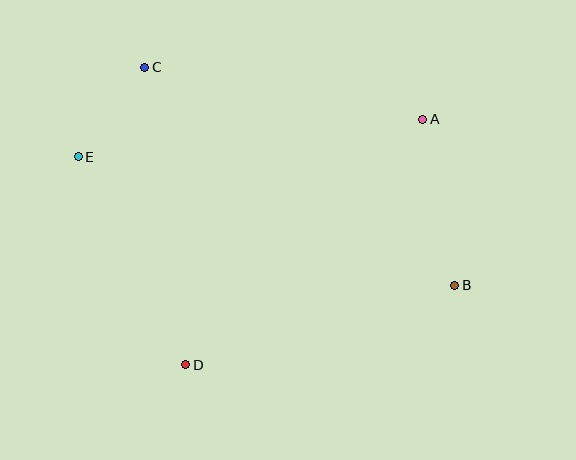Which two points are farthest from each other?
Points B and E are farthest from each other.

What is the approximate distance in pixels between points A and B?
The distance between A and B is approximately 169 pixels.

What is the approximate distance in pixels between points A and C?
The distance between A and C is approximately 283 pixels.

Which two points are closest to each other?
Points C and E are closest to each other.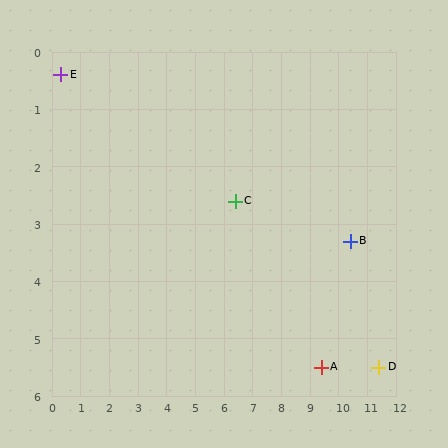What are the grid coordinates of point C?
Point C is at approximately (6.4, 2.6).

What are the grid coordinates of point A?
Point A is at approximately (9.4, 5.5).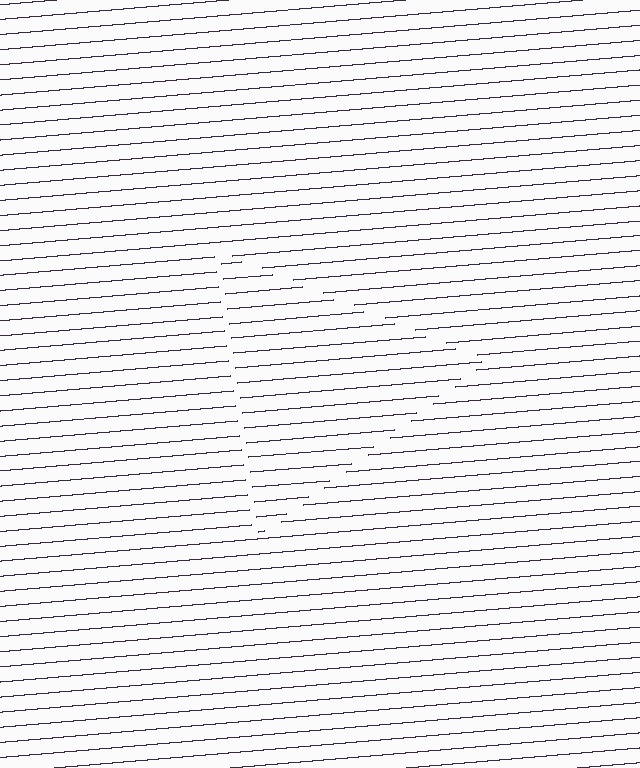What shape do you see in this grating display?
An illusory triangle. The interior of the shape contains the same grating, shifted by half a period — the contour is defined by the phase discontinuity where line-ends from the inner and outer gratings abut.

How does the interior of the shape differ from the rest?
The interior of the shape contains the same grating, shifted by half a period — the contour is defined by the phase discontinuity where line-ends from the inner and outer gratings abut.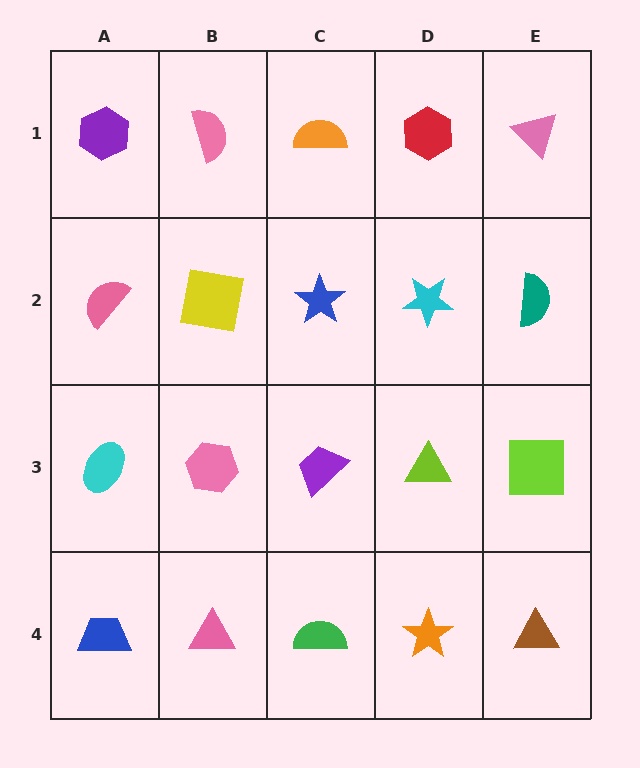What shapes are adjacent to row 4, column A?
A cyan ellipse (row 3, column A), a pink triangle (row 4, column B).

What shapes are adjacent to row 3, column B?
A yellow square (row 2, column B), a pink triangle (row 4, column B), a cyan ellipse (row 3, column A), a purple trapezoid (row 3, column C).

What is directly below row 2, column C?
A purple trapezoid.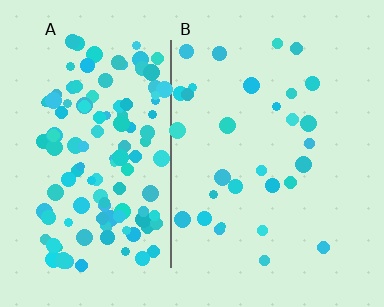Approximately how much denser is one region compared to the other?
Approximately 4.2× — region A over region B.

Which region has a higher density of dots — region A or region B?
A (the left).